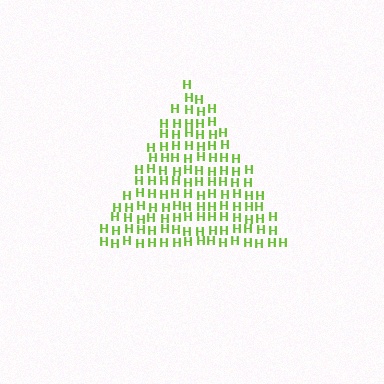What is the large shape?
The large shape is a triangle.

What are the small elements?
The small elements are letter H's.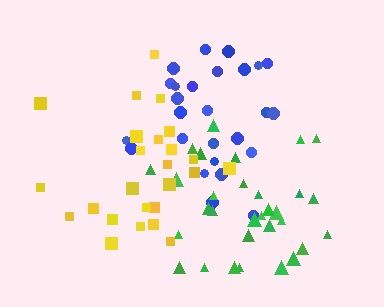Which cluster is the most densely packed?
Blue.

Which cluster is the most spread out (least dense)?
Yellow.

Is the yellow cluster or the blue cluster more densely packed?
Blue.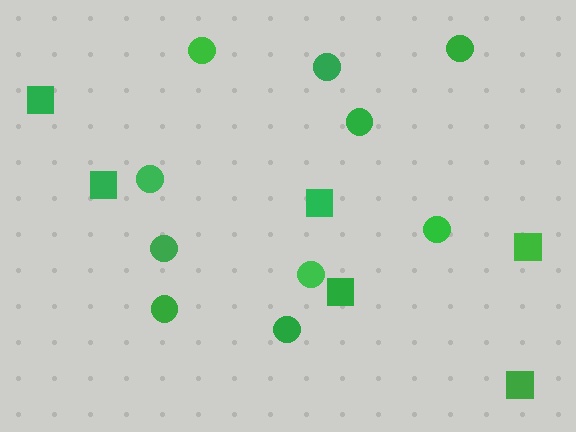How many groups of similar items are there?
There are 2 groups: one group of squares (6) and one group of circles (10).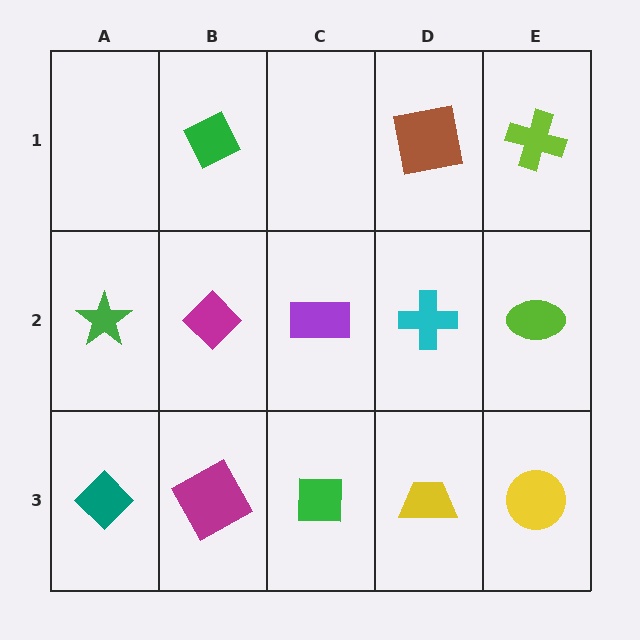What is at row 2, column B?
A magenta diamond.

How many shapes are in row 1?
3 shapes.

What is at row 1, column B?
A green diamond.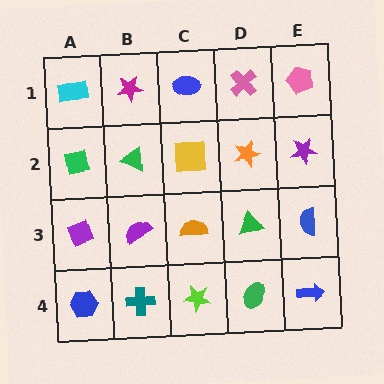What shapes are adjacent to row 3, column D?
An orange star (row 2, column D), a green ellipse (row 4, column D), an orange semicircle (row 3, column C), a blue semicircle (row 3, column E).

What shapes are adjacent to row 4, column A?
A purple diamond (row 3, column A), a teal cross (row 4, column B).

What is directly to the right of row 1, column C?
A pink cross.